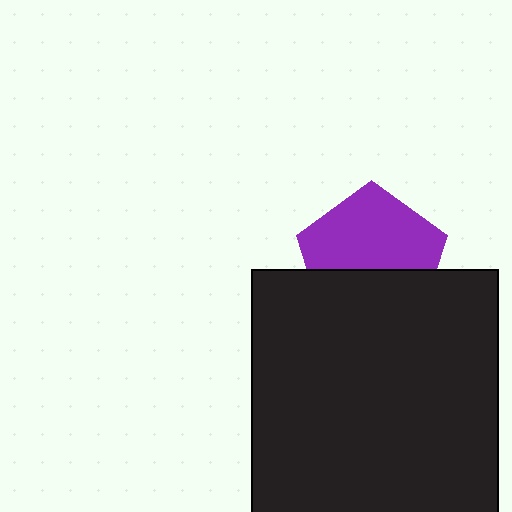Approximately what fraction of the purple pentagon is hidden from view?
Roughly 41% of the purple pentagon is hidden behind the black square.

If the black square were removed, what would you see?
You would see the complete purple pentagon.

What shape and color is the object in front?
The object in front is a black square.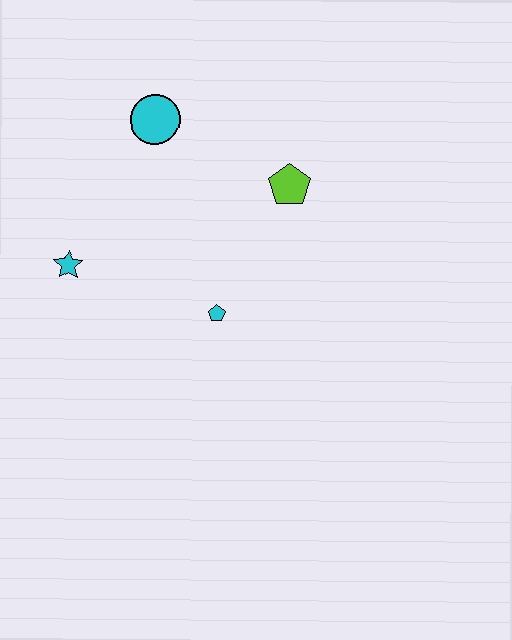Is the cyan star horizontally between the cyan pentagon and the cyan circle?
No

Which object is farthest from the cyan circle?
The cyan pentagon is farthest from the cyan circle.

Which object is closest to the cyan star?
The cyan pentagon is closest to the cyan star.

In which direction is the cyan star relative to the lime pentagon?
The cyan star is to the left of the lime pentagon.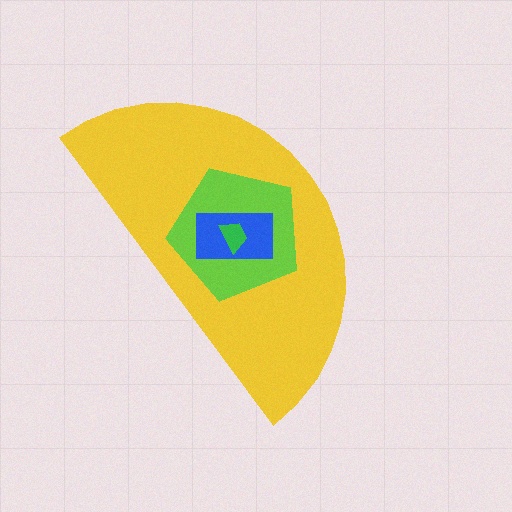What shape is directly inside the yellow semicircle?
The lime pentagon.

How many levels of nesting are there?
4.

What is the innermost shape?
The green trapezoid.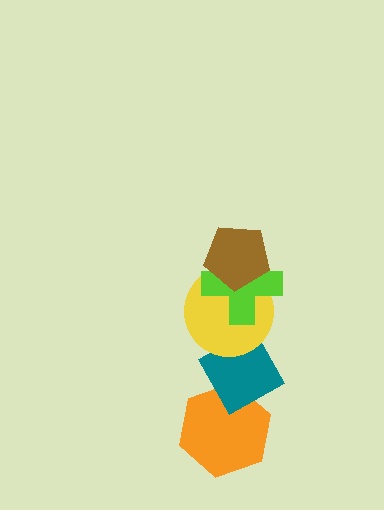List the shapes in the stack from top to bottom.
From top to bottom: the brown pentagon, the lime cross, the yellow circle, the teal diamond, the orange hexagon.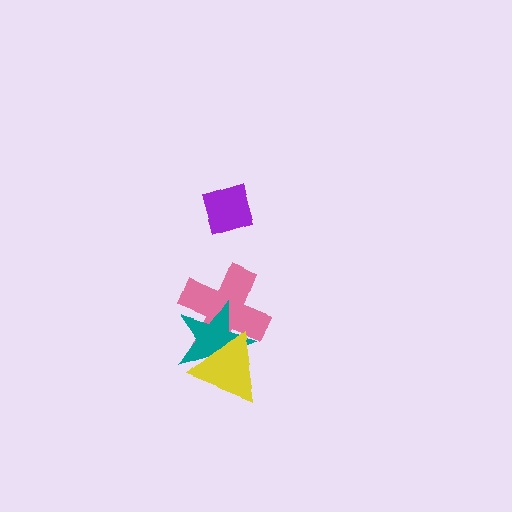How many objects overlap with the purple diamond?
0 objects overlap with the purple diamond.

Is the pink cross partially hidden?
Yes, it is partially covered by another shape.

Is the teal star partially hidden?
Yes, it is partially covered by another shape.